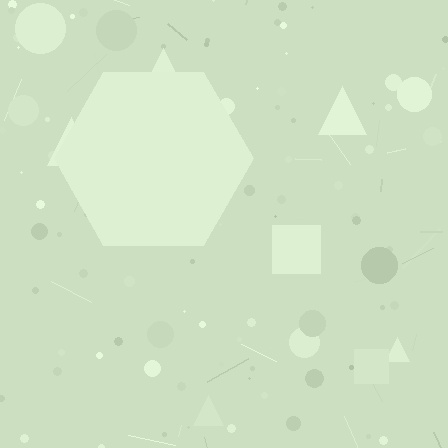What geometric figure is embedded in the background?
A hexagon is embedded in the background.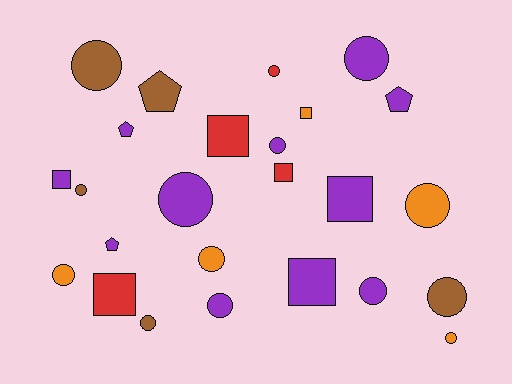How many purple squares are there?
There are 3 purple squares.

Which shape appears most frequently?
Circle, with 14 objects.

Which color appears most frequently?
Purple, with 11 objects.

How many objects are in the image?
There are 25 objects.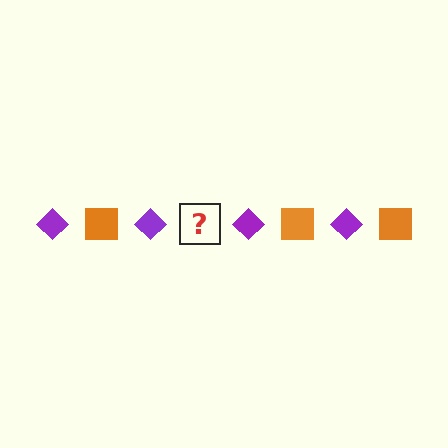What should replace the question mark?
The question mark should be replaced with an orange square.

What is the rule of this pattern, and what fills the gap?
The rule is that the pattern alternates between purple diamond and orange square. The gap should be filled with an orange square.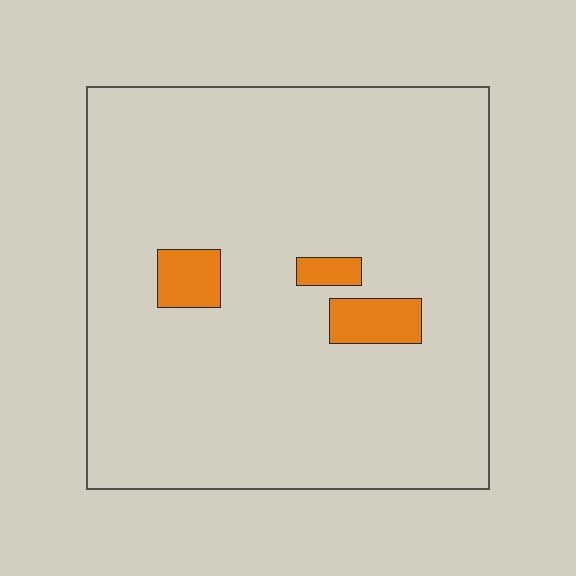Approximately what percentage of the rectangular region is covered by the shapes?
Approximately 5%.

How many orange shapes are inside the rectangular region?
3.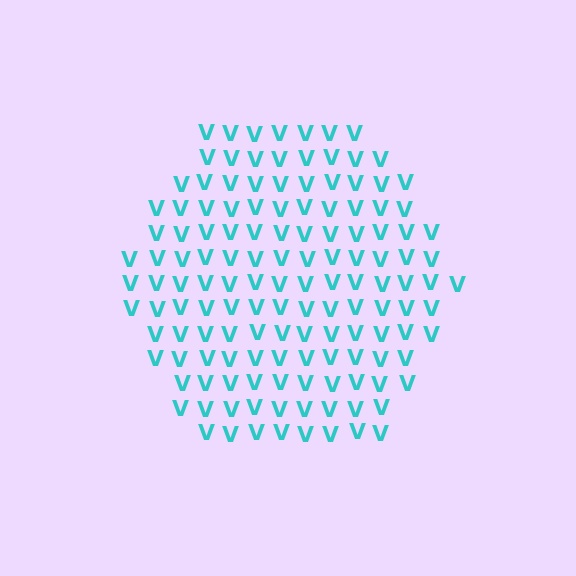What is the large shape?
The large shape is a hexagon.